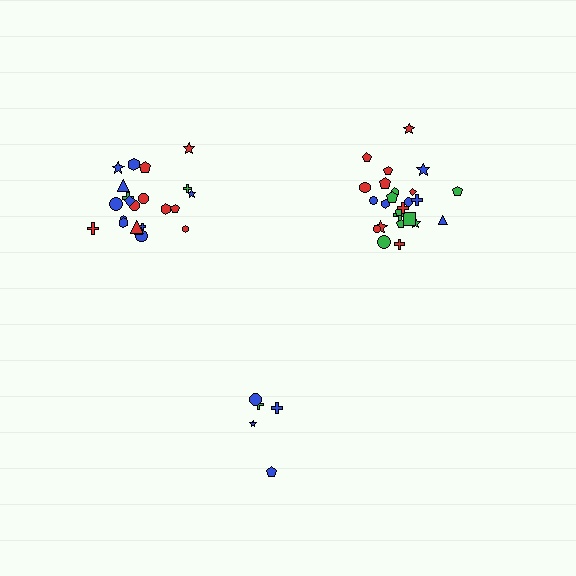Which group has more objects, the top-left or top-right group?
The top-right group.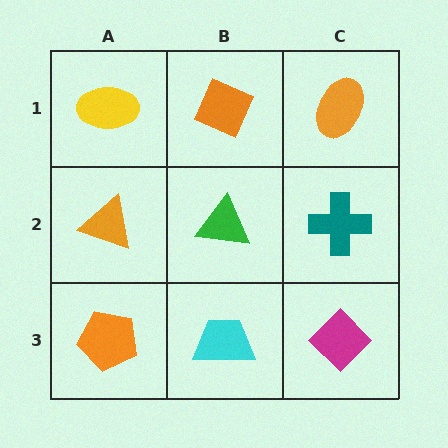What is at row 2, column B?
A green triangle.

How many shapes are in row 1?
3 shapes.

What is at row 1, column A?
A yellow ellipse.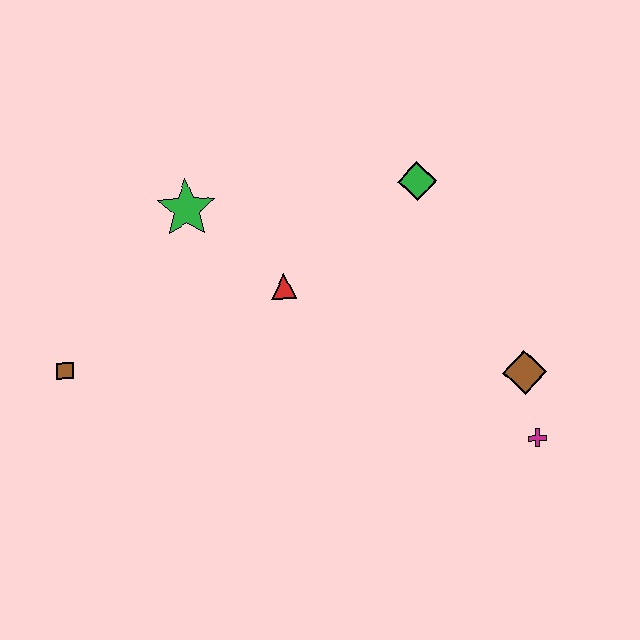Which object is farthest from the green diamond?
The brown square is farthest from the green diamond.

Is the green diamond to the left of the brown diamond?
Yes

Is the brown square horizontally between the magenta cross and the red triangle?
No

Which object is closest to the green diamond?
The red triangle is closest to the green diamond.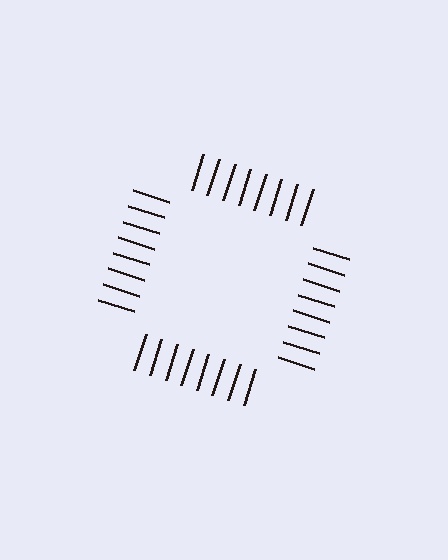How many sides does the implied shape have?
4 sides — the line-ends trace a square.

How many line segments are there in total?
32 — 8 along each of the 4 edges.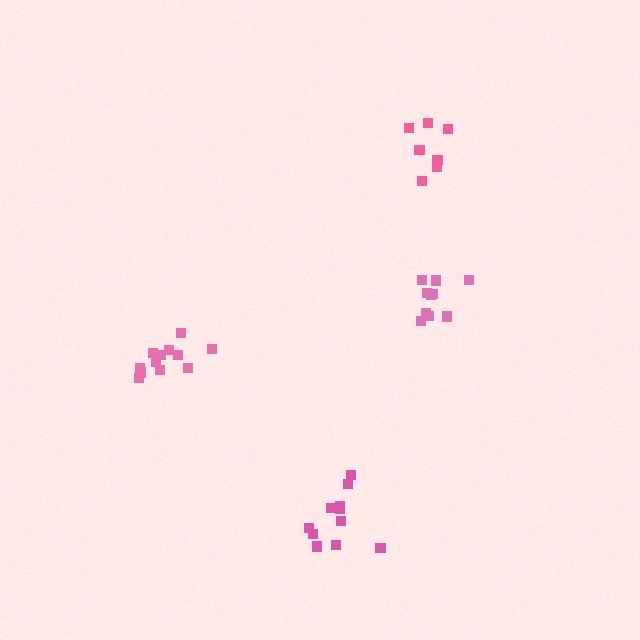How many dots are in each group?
Group 1: 11 dots, Group 2: 7 dots, Group 3: 10 dots, Group 4: 12 dots (40 total).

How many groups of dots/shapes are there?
There are 4 groups.